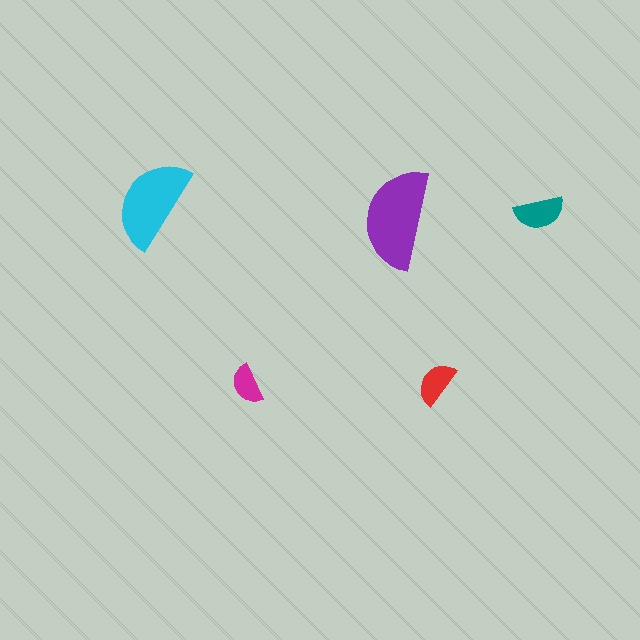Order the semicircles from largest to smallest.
the purple one, the cyan one, the teal one, the red one, the magenta one.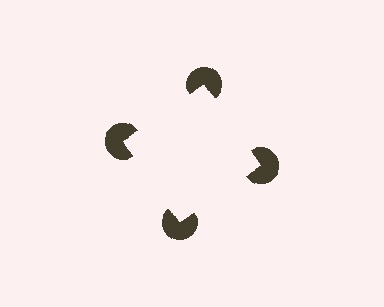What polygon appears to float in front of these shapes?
An illusory square — its edges are inferred from the aligned wedge cuts in the pac-man discs, not physically drawn.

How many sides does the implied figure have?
4 sides.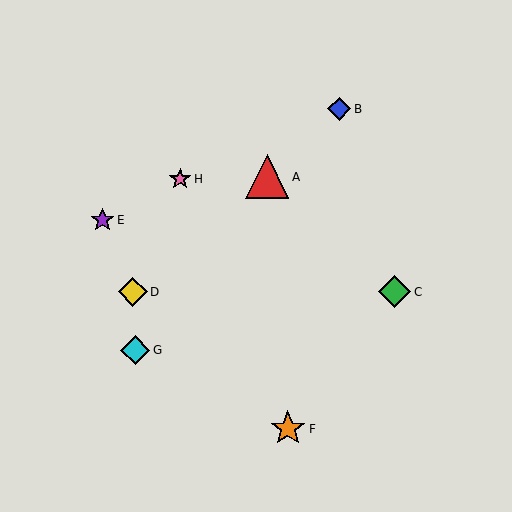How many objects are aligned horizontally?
2 objects (C, D) are aligned horizontally.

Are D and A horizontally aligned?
No, D is at y≈292 and A is at y≈177.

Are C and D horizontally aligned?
Yes, both are at y≈292.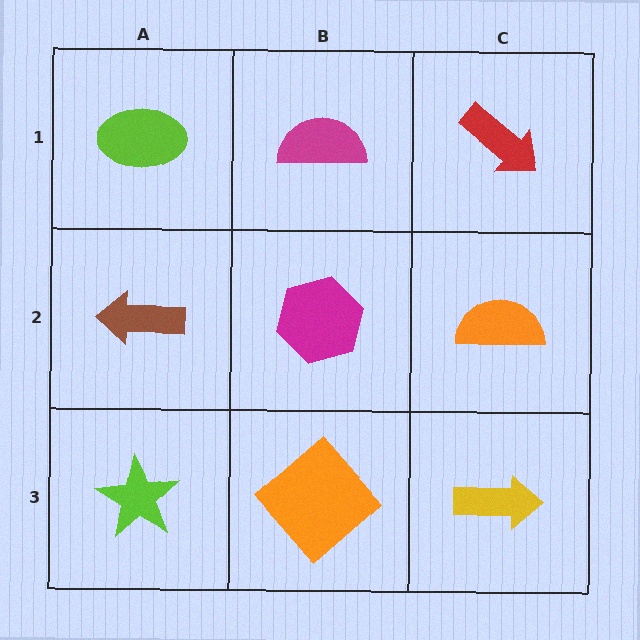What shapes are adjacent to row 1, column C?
An orange semicircle (row 2, column C), a magenta semicircle (row 1, column B).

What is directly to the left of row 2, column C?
A magenta hexagon.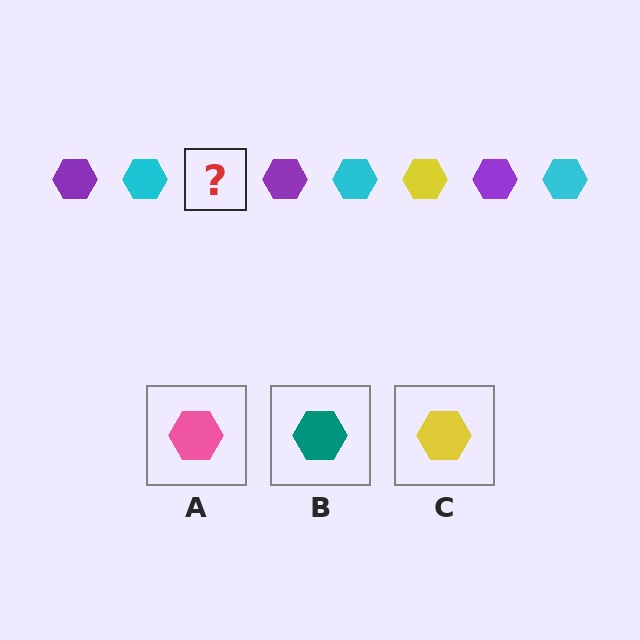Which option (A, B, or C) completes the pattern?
C.